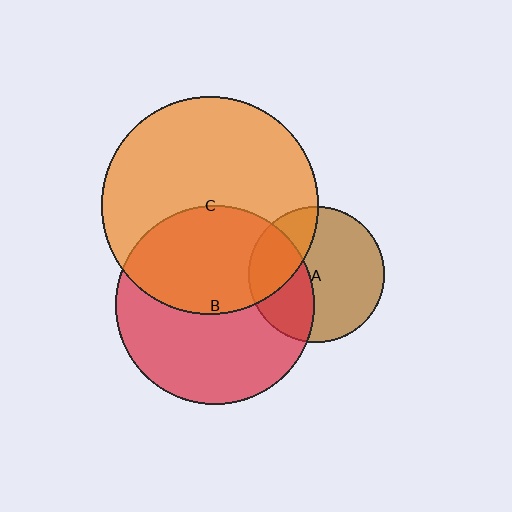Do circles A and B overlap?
Yes.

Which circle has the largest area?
Circle C (orange).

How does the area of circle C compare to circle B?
Approximately 1.2 times.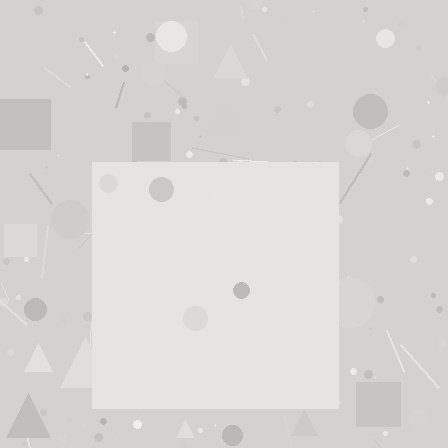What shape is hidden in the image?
A square is hidden in the image.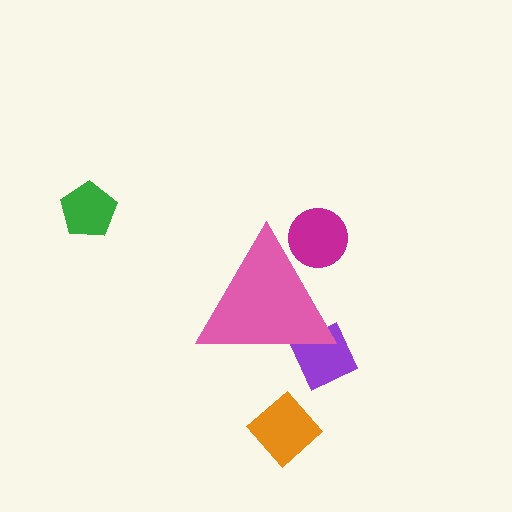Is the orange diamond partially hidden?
No, the orange diamond is fully visible.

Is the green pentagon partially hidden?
No, the green pentagon is fully visible.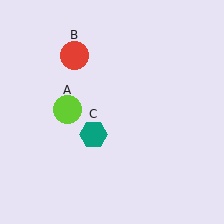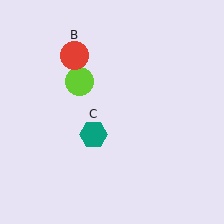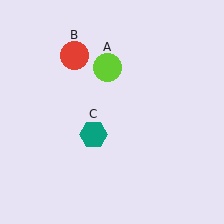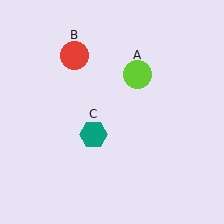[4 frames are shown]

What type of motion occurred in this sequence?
The lime circle (object A) rotated clockwise around the center of the scene.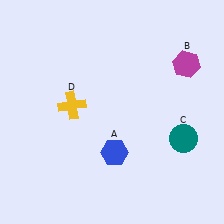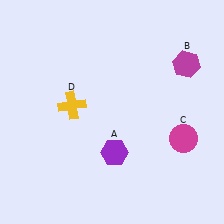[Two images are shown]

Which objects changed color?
A changed from blue to purple. C changed from teal to magenta.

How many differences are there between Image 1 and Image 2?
There are 2 differences between the two images.